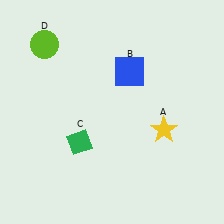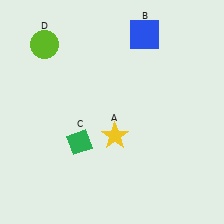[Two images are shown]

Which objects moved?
The objects that moved are: the yellow star (A), the blue square (B).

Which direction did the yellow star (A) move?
The yellow star (A) moved left.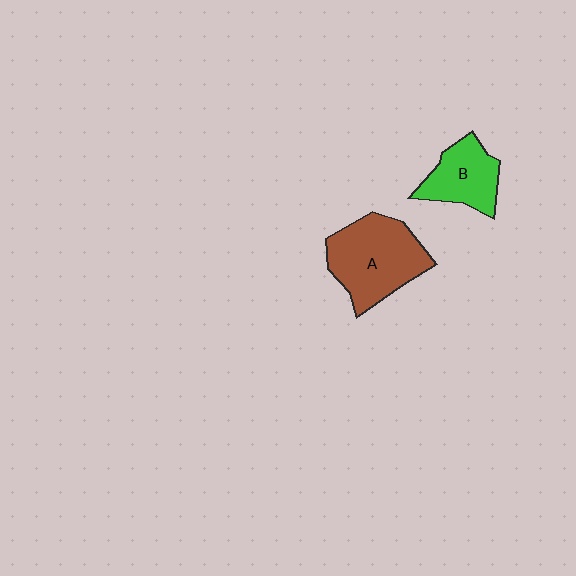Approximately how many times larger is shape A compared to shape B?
Approximately 1.6 times.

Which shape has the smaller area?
Shape B (green).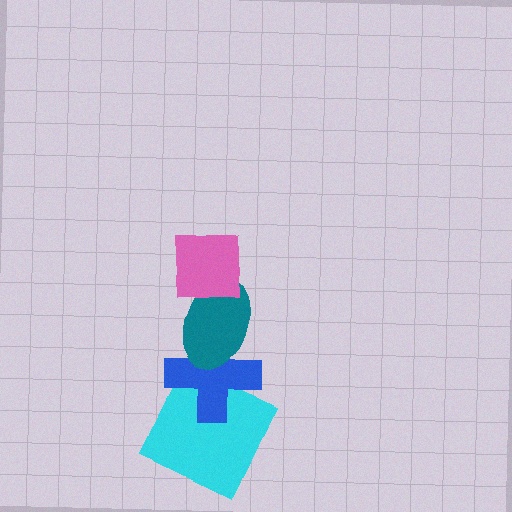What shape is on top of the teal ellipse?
The pink square is on top of the teal ellipse.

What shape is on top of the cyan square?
The blue cross is on top of the cyan square.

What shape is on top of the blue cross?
The teal ellipse is on top of the blue cross.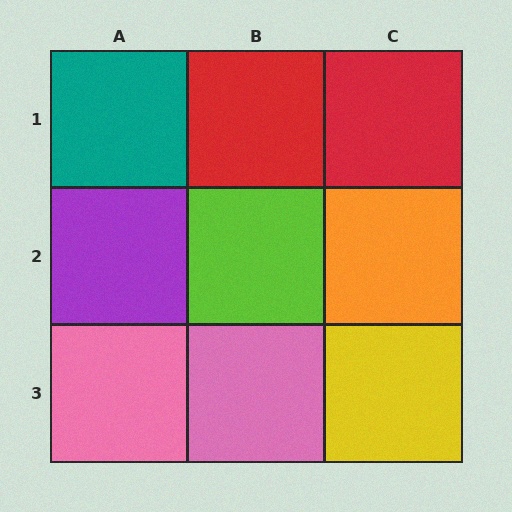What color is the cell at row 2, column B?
Lime.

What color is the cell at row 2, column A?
Purple.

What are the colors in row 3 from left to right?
Pink, pink, yellow.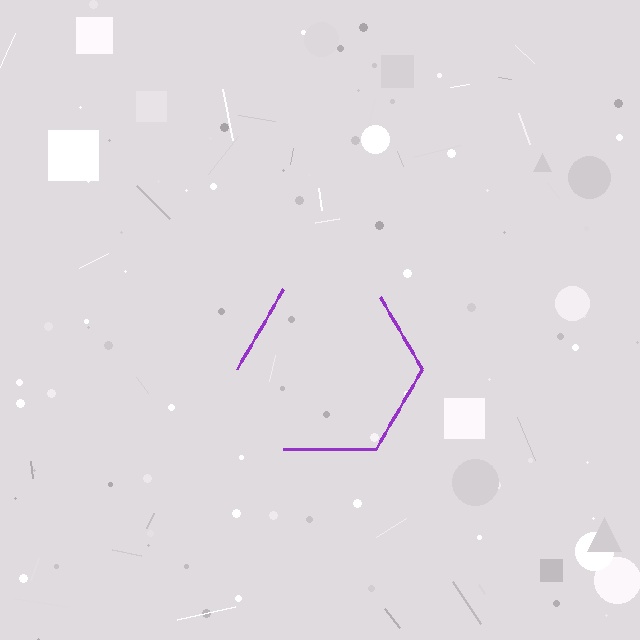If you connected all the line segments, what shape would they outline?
They would outline a hexagon.